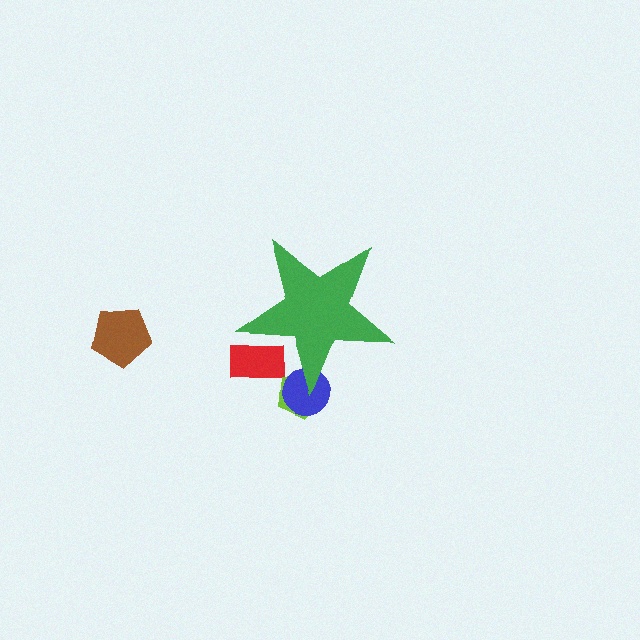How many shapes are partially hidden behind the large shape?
3 shapes are partially hidden.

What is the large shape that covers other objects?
A green star.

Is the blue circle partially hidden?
Yes, the blue circle is partially hidden behind the green star.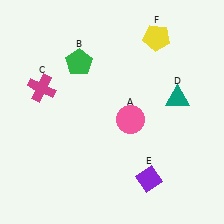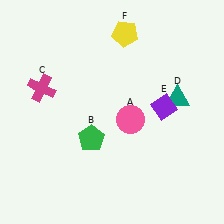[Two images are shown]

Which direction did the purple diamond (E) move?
The purple diamond (E) moved up.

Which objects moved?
The objects that moved are: the green pentagon (B), the purple diamond (E), the yellow pentagon (F).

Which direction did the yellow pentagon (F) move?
The yellow pentagon (F) moved left.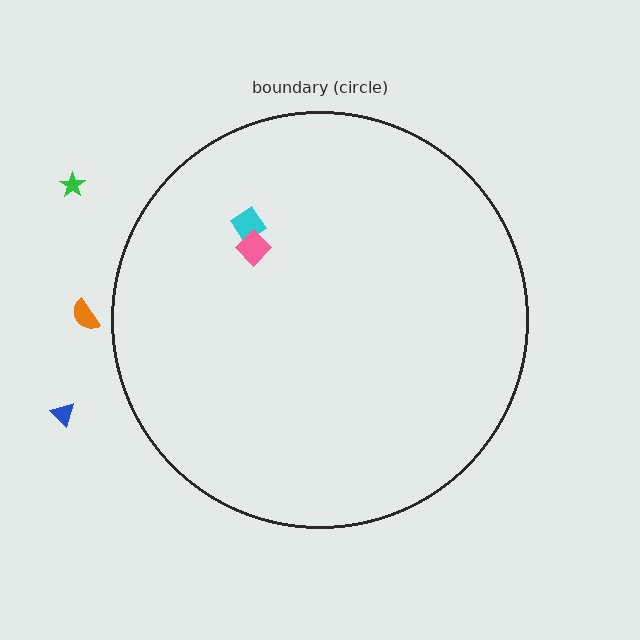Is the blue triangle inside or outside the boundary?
Outside.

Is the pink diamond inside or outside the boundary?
Inside.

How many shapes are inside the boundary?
2 inside, 3 outside.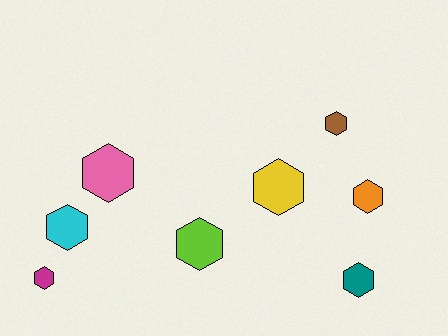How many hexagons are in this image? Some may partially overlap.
There are 8 hexagons.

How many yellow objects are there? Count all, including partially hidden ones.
There is 1 yellow object.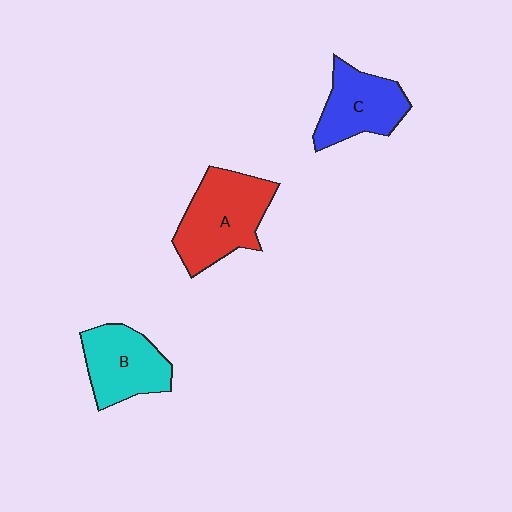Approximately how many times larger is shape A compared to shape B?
Approximately 1.3 times.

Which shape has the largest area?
Shape A (red).